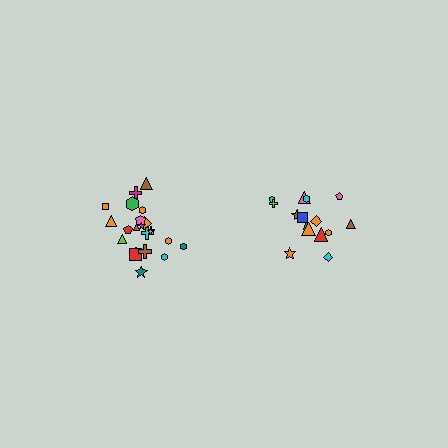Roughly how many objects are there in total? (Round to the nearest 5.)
Roughly 35 objects in total.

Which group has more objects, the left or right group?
The left group.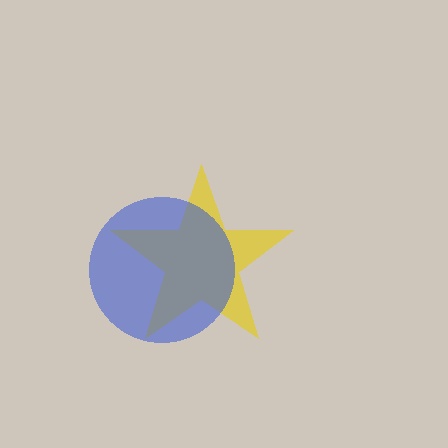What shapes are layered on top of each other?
The layered shapes are: a yellow star, a blue circle.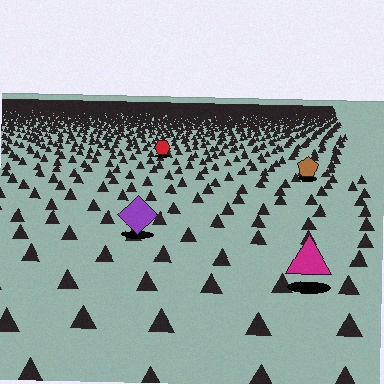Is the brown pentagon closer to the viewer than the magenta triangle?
No. The magenta triangle is closer — you can tell from the texture gradient: the ground texture is coarser near it.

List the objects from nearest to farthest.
From nearest to farthest: the magenta triangle, the purple diamond, the brown pentagon, the red hexagon.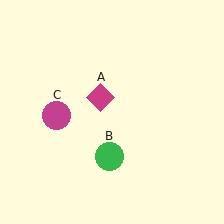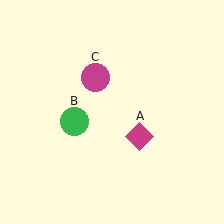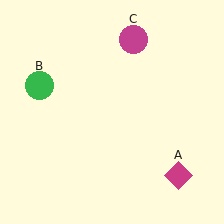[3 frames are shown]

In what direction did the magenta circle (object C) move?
The magenta circle (object C) moved up and to the right.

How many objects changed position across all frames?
3 objects changed position: magenta diamond (object A), green circle (object B), magenta circle (object C).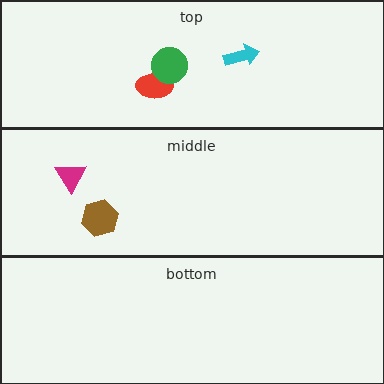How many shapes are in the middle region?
2.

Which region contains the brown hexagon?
The middle region.